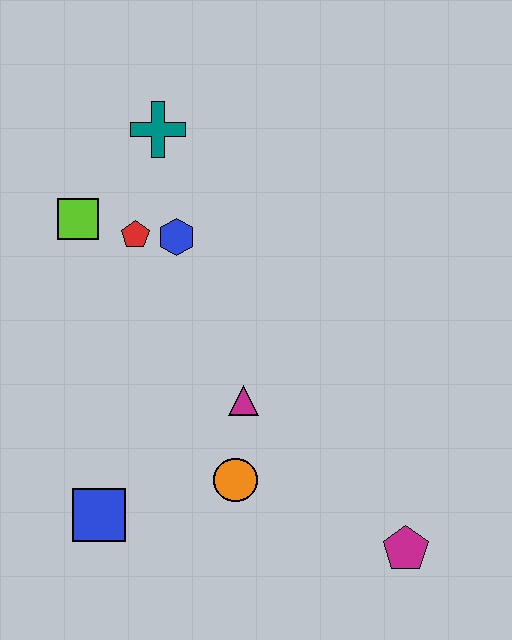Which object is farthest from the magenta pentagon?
The teal cross is farthest from the magenta pentagon.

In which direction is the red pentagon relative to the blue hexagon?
The red pentagon is to the left of the blue hexagon.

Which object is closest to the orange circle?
The magenta triangle is closest to the orange circle.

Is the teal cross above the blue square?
Yes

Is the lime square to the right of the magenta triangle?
No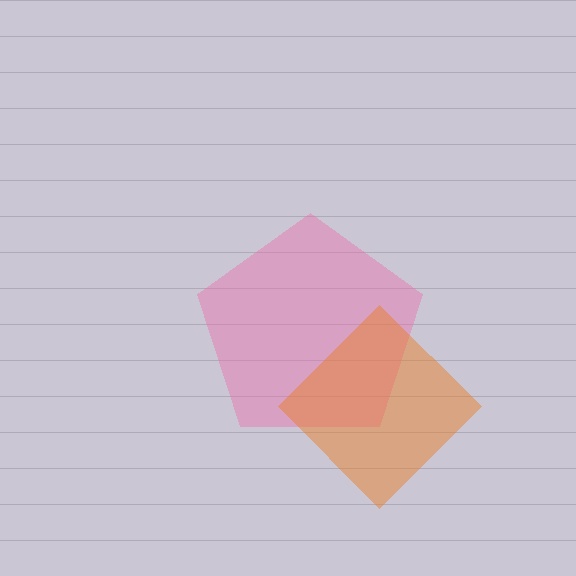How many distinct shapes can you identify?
There are 2 distinct shapes: a pink pentagon, an orange diamond.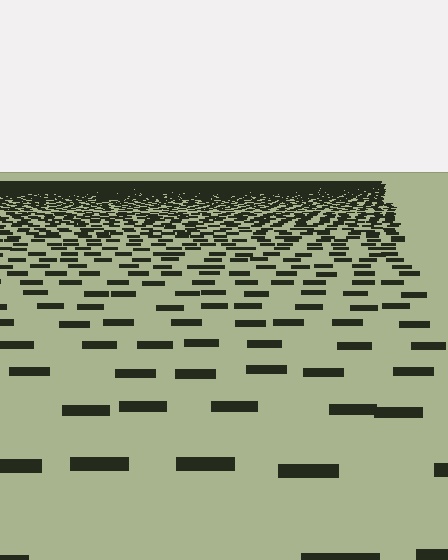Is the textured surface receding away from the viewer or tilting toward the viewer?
The surface is receding away from the viewer. Texture elements get smaller and denser toward the top.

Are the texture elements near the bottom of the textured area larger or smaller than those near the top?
Larger. Near the bottom, elements are closer to the viewer and appear at a bigger on-screen size.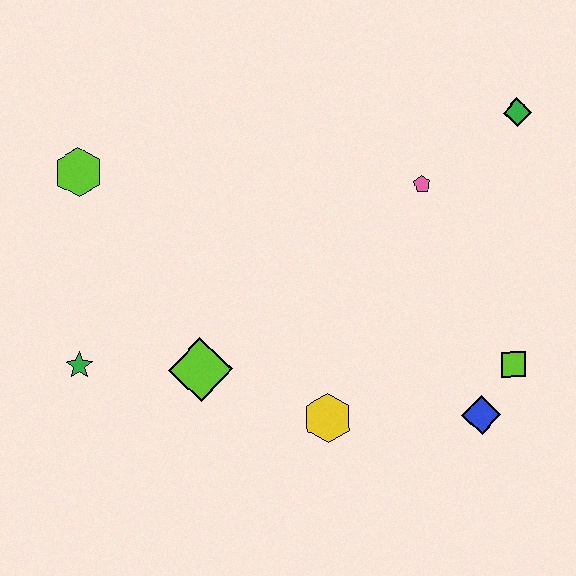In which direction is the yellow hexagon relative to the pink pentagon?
The yellow hexagon is below the pink pentagon.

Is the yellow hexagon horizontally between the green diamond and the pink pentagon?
No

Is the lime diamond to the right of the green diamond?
No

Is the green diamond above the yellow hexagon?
Yes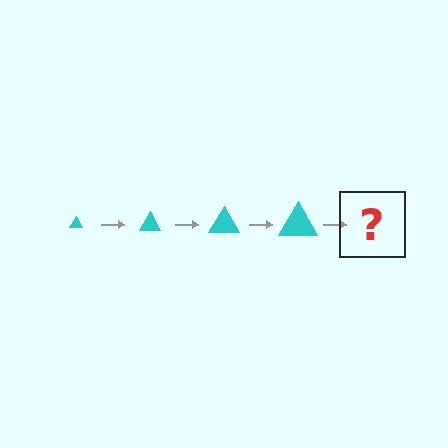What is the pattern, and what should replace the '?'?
The pattern is that the triangle gets progressively larger each step. The '?' should be a cyan triangle, larger than the previous one.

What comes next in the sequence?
The next element should be a cyan triangle, larger than the previous one.